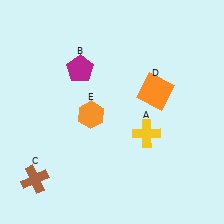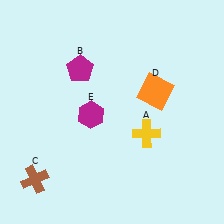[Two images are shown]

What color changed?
The hexagon (E) changed from orange in Image 1 to magenta in Image 2.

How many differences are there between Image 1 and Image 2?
There is 1 difference between the two images.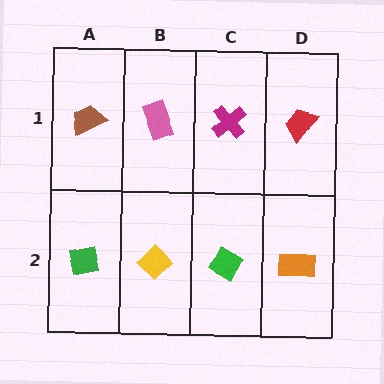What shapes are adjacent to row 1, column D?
An orange rectangle (row 2, column D), a magenta cross (row 1, column C).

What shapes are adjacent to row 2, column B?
A pink rectangle (row 1, column B), a green square (row 2, column A), a green diamond (row 2, column C).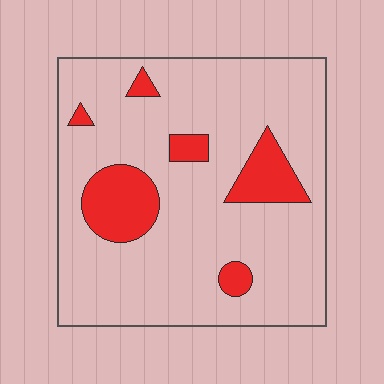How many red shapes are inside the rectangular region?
6.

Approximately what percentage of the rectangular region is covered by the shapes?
Approximately 15%.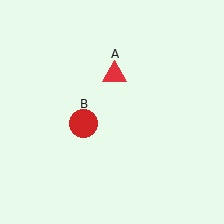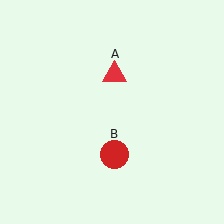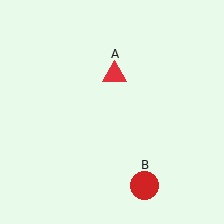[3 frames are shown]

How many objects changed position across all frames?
1 object changed position: red circle (object B).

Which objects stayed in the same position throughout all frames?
Red triangle (object A) remained stationary.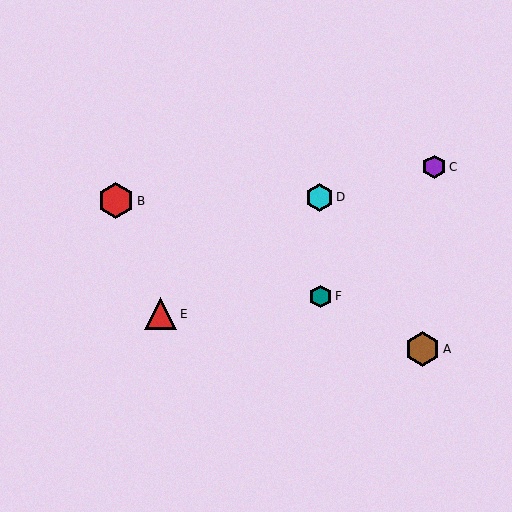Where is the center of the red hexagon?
The center of the red hexagon is at (116, 201).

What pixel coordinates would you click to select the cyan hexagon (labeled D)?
Click at (319, 197) to select the cyan hexagon D.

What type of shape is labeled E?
Shape E is a red triangle.